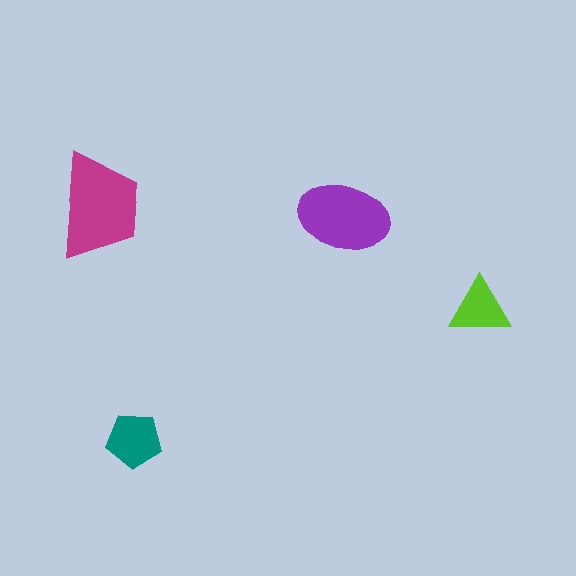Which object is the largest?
The magenta trapezoid.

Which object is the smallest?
The lime triangle.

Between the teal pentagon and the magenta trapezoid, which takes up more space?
The magenta trapezoid.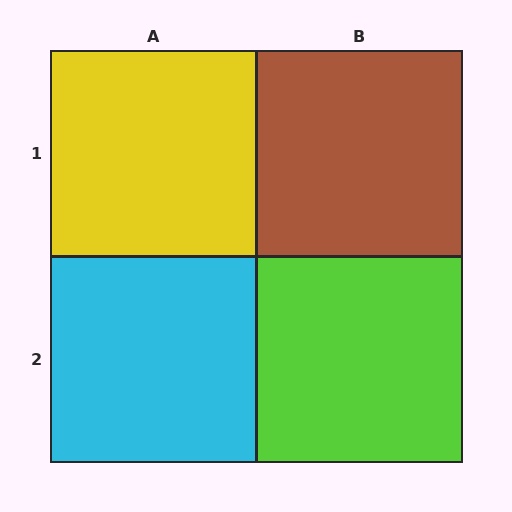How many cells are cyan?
1 cell is cyan.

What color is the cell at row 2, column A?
Cyan.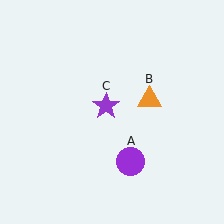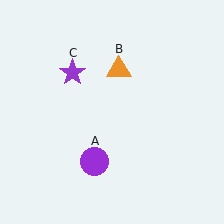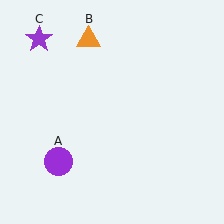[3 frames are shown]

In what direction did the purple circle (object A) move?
The purple circle (object A) moved left.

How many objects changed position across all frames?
3 objects changed position: purple circle (object A), orange triangle (object B), purple star (object C).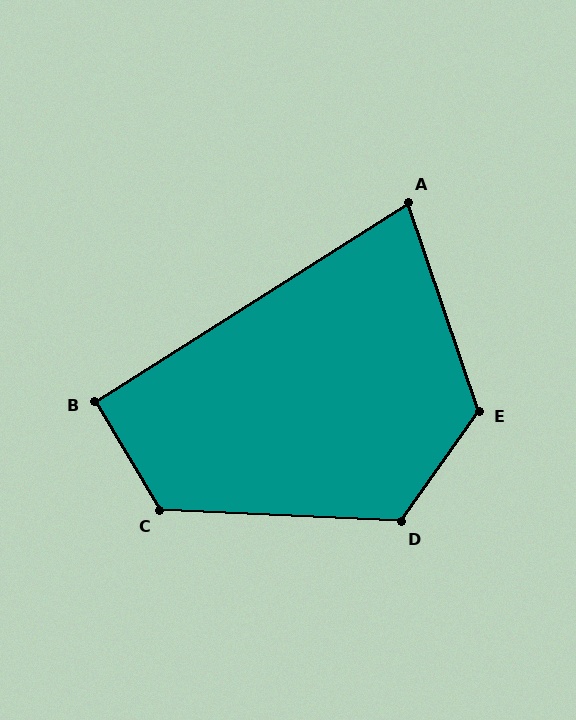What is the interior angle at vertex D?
Approximately 122 degrees (obtuse).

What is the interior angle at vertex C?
Approximately 123 degrees (obtuse).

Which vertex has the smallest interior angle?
A, at approximately 76 degrees.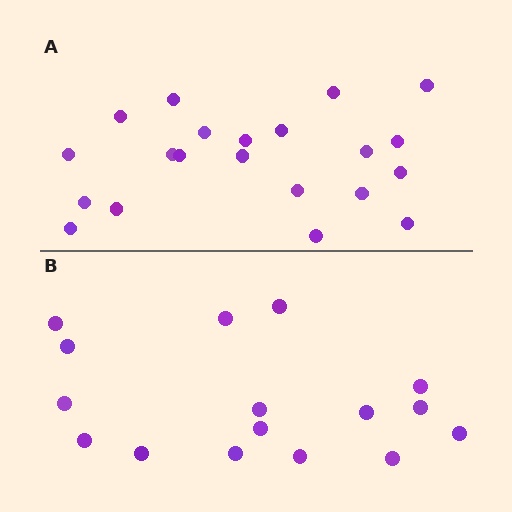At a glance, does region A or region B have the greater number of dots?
Region A (the top region) has more dots.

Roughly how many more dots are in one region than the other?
Region A has about 5 more dots than region B.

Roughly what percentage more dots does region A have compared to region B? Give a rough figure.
About 30% more.